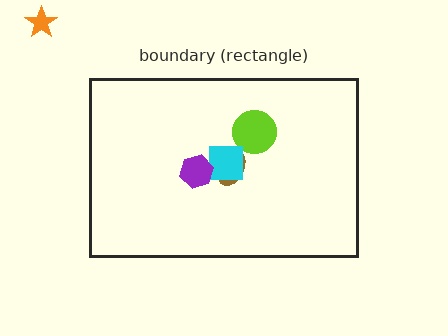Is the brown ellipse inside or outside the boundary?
Inside.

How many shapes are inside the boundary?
4 inside, 1 outside.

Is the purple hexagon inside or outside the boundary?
Inside.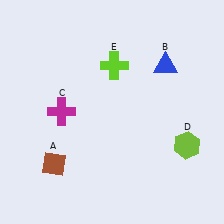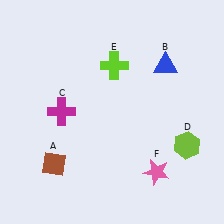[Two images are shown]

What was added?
A pink star (F) was added in Image 2.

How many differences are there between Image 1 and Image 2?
There is 1 difference between the two images.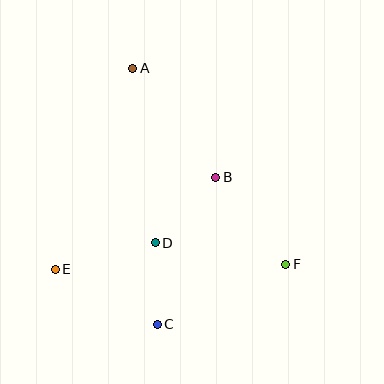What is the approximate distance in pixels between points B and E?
The distance between B and E is approximately 184 pixels.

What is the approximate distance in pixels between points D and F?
The distance between D and F is approximately 132 pixels.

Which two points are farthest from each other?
Points A and C are farthest from each other.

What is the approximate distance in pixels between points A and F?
The distance between A and F is approximately 249 pixels.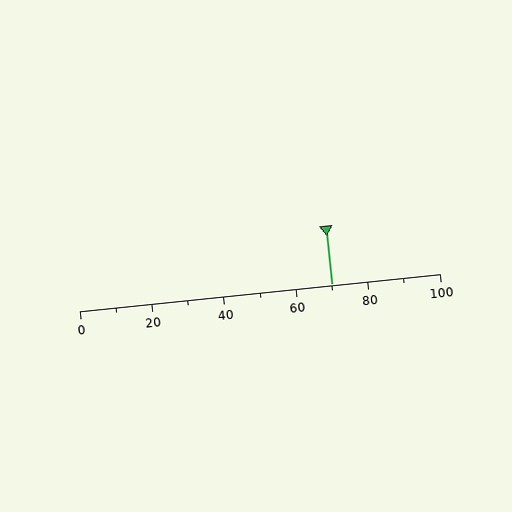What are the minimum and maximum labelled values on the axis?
The axis runs from 0 to 100.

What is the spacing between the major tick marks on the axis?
The major ticks are spaced 20 apart.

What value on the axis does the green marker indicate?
The marker indicates approximately 70.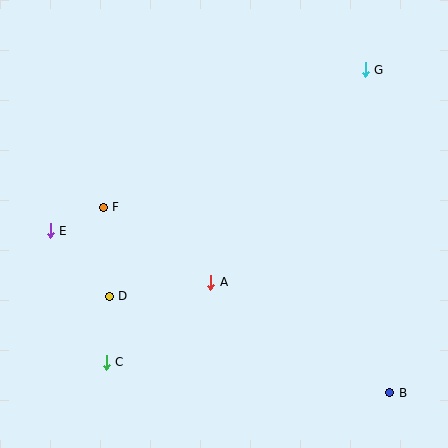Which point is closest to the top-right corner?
Point G is closest to the top-right corner.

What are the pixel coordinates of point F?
Point F is at (103, 207).